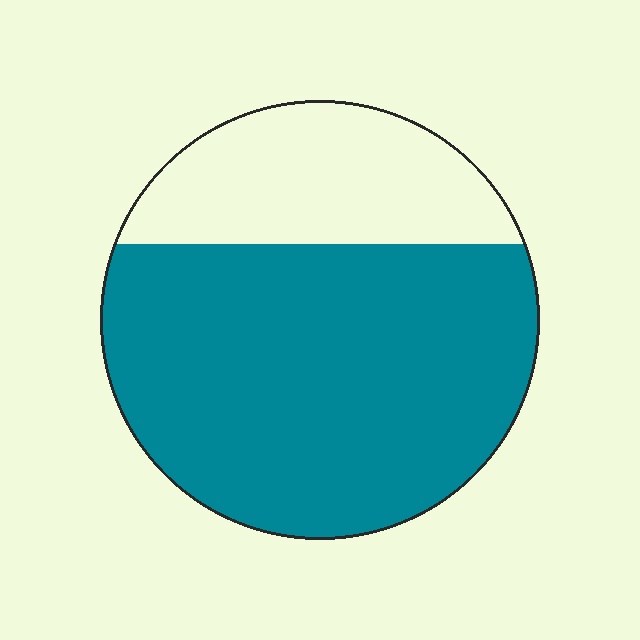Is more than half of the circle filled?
Yes.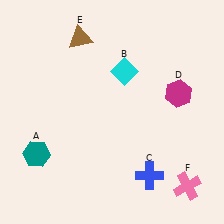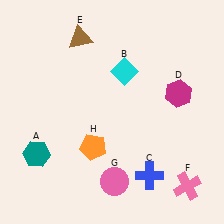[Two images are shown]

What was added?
A pink circle (G), an orange pentagon (H) were added in Image 2.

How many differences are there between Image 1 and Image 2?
There are 2 differences between the two images.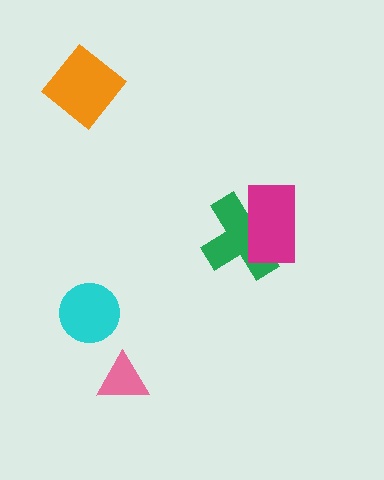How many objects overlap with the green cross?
1 object overlaps with the green cross.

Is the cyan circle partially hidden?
No, no other shape covers it.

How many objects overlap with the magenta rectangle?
1 object overlaps with the magenta rectangle.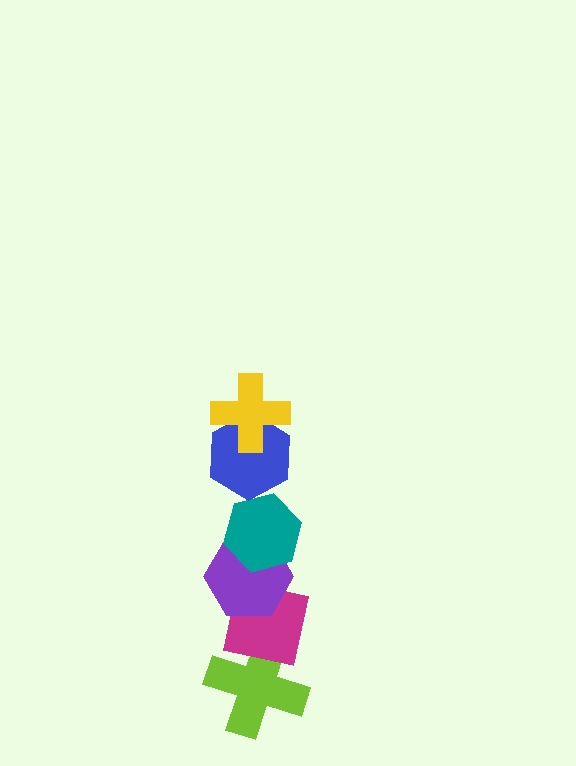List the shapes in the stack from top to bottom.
From top to bottom: the yellow cross, the blue hexagon, the teal hexagon, the purple hexagon, the magenta square, the lime cross.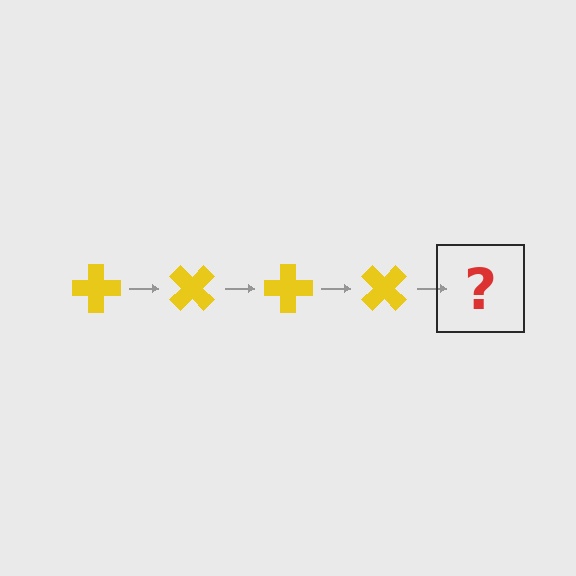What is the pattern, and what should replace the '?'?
The pattern is that the cross rotates 45 degrees each step. The '?' should be a yellow cross rotated 180 degrees.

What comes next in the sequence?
The next element should be a yellow cross rotated 180 degrees.